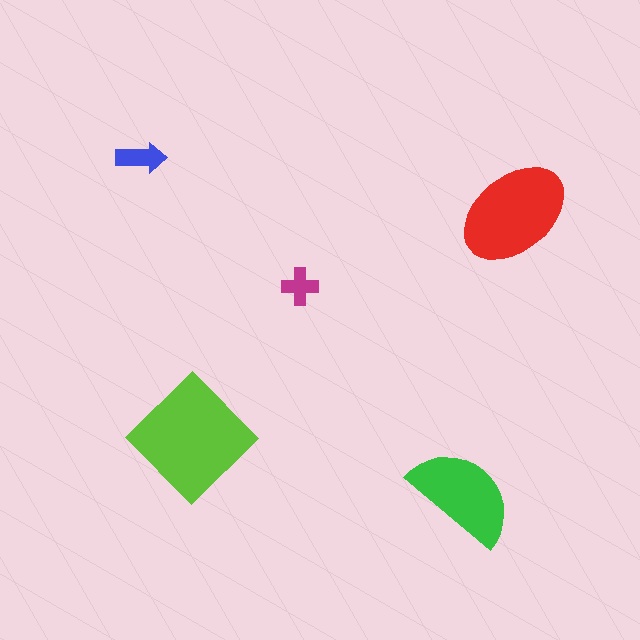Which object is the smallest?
The magenta cross.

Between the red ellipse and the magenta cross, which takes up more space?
The red ellipse.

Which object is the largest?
The lime diamond.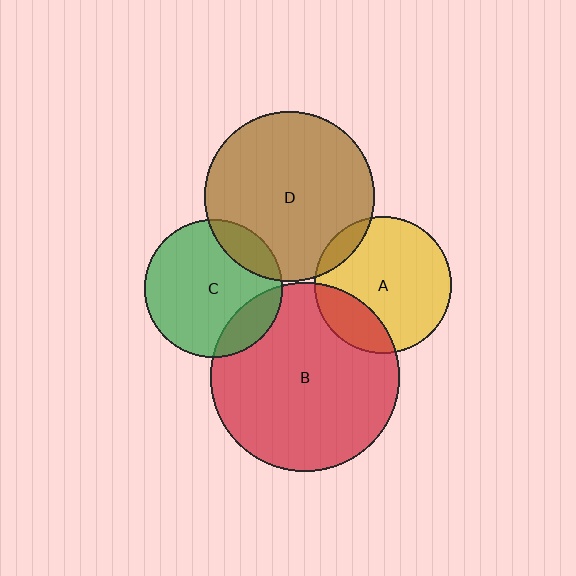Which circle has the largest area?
Circle B (red).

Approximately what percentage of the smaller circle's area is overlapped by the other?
Approximately 15%.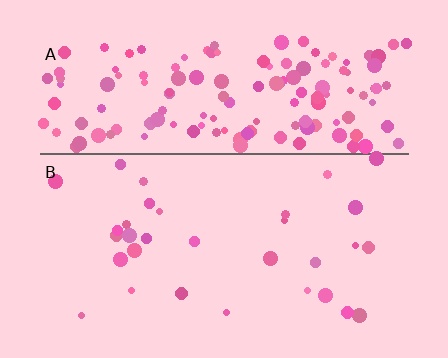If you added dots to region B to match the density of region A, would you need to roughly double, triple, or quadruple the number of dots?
Approximately quadruple.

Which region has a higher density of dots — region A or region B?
A (the top).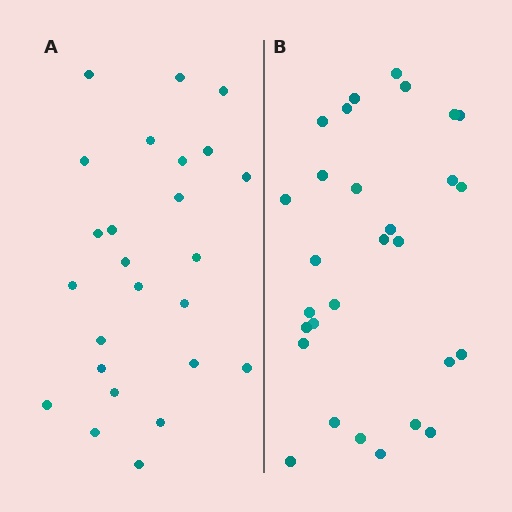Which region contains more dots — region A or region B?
Region B (the right region) has more dots.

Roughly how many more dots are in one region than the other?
Region B has about 4 more dots than region A.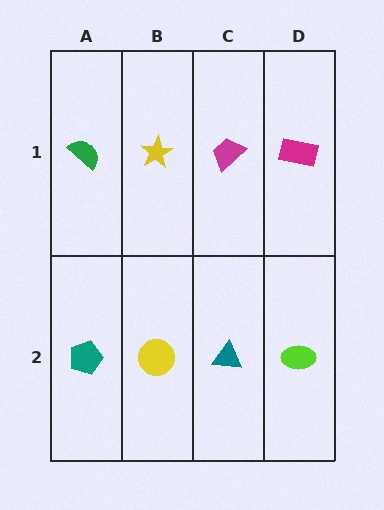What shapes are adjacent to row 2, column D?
A magenta rectangle (row 1, column D), a teal triangle (row 2, column C).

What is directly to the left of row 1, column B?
A green semicircle.